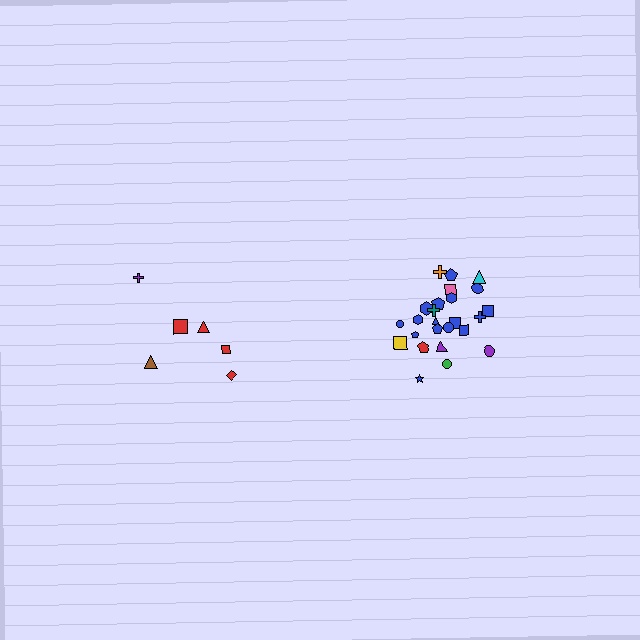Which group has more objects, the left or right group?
The right group.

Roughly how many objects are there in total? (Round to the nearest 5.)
Roughly 30 objects in total.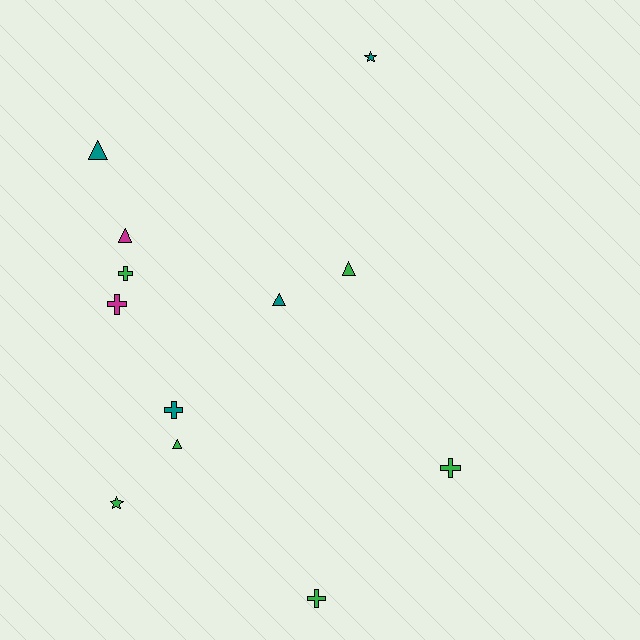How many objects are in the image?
There are 12 objects.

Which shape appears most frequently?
Triangle, with 5 objects.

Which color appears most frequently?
Green, with 6 objects.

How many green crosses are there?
There are 3 green crosses.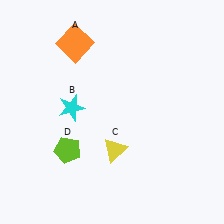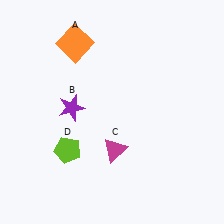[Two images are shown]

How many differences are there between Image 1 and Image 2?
There are 2 differences between the two images.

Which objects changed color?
B changed from cyan to purple. C changed from yellow to magenta.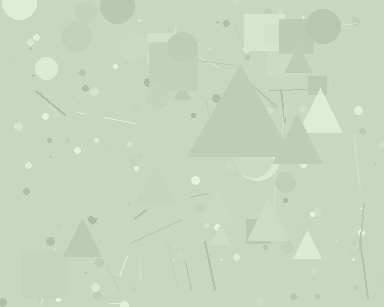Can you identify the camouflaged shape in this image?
The camouflaged shape is a triangle.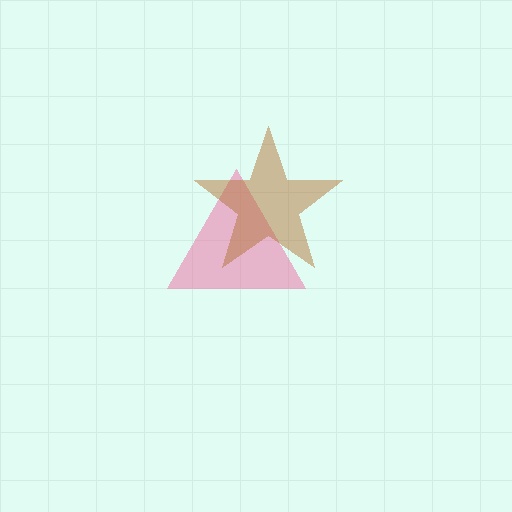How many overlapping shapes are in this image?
There are 2 overlapping shapes in the image.